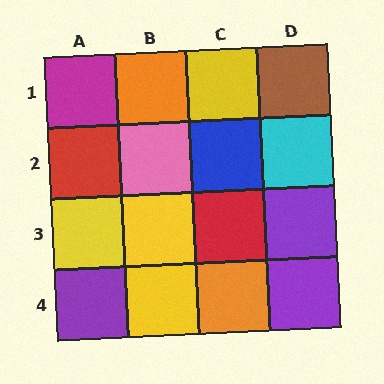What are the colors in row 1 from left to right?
Magenta, orange, yellow, brown.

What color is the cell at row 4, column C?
Orange.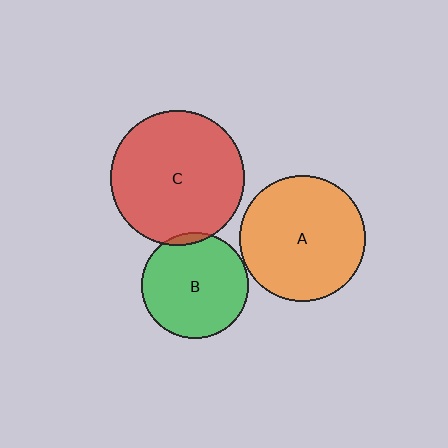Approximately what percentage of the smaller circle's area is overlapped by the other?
Approximately 5%.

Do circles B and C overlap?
Yes.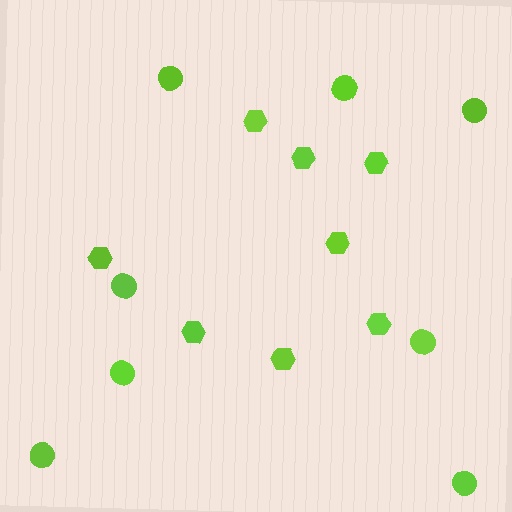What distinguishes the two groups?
There are 2 groups: one group of circles (8) and one group of hexagons (8).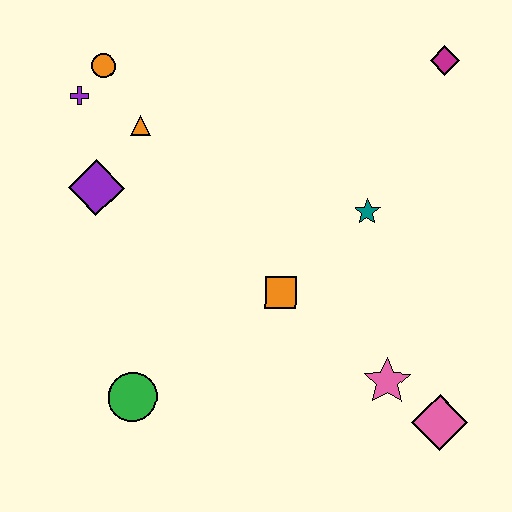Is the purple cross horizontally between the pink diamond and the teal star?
No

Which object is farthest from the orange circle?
The pink diamond is farthest from the orange circle.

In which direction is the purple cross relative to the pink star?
The purple cross is to the left of the pink star.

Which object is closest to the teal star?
The orange square is closest to the teal star.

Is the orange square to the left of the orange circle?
No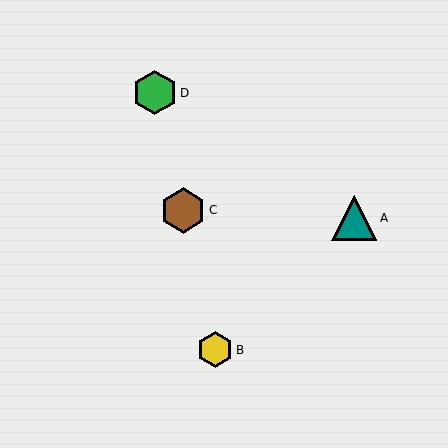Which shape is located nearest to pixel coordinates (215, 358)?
The yellow hexagon (labeled B) at (215, 350) is nearest to that location.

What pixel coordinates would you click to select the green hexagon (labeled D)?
Click at (155, 93) to select the green hexagon D.